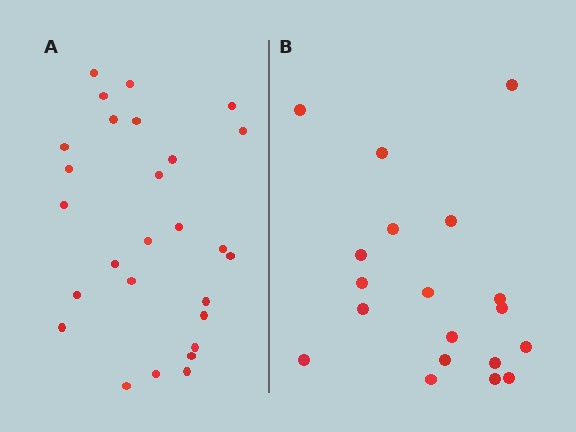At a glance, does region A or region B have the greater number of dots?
Region A (the left region) has more dots.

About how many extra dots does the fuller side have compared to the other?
Region A has roughly 8 or so more dots than region B.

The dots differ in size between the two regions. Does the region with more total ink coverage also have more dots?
No. Region B has more total ink coverage because its dots are larger, but region A actually contains more individual dots. Total area can be misleading — the number of items is what matters here.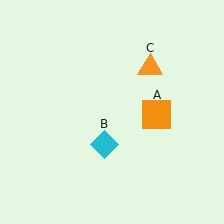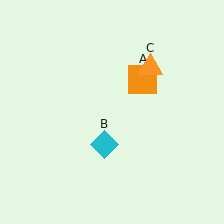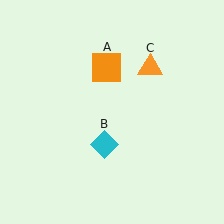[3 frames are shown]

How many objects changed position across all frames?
1 object changed position: orange square (object A).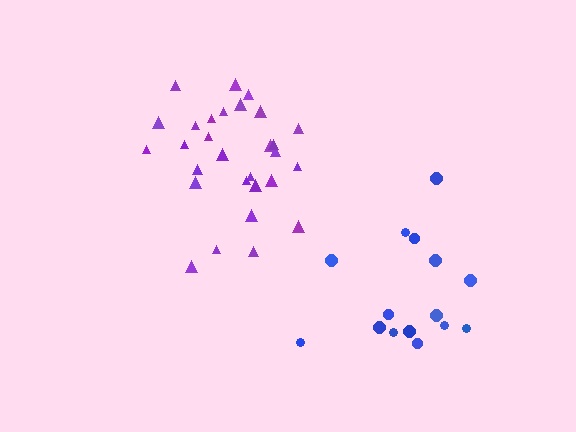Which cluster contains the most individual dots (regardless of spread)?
Purple (29).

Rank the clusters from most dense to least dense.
purple, blue.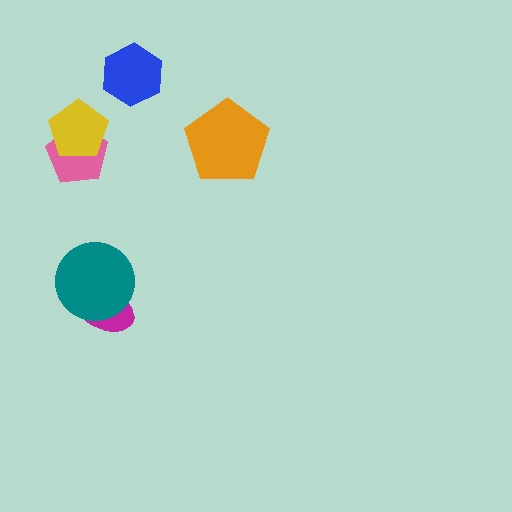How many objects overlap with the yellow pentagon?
1 object overlaps with the yellow pentagon.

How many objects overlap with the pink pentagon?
1 object overlaps with the pink pentagon.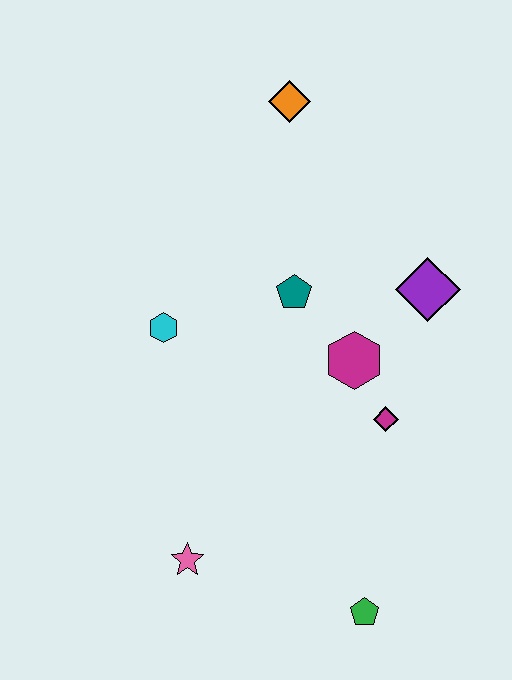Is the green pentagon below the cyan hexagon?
Yes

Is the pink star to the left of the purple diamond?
Yes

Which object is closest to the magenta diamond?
The magenta hexagon is closest to the magenta diamond.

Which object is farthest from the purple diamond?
The pink star is farthest from the purple diamond.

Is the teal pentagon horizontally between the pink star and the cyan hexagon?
No